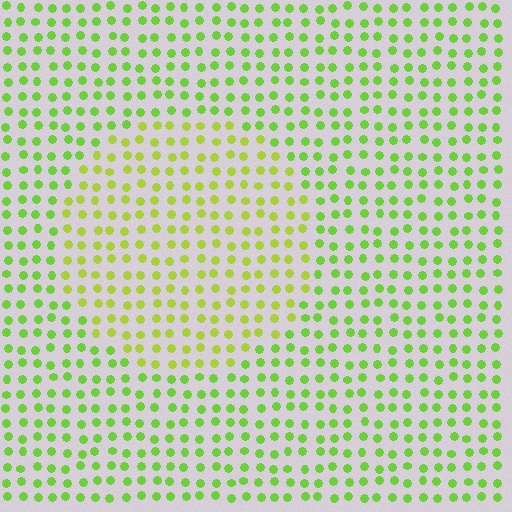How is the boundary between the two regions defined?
The boundary is defined purely by a slight shift in hue (about 24 degrees). Spacing, size, and orientation are identical on both sides.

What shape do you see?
I see a circle.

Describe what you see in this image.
The image is filled with small lime elements in a uniform arrangement. A circle-shaped region is visible where the elements are tinted to a slightly different hue, forming a subtle color boundary.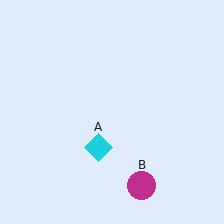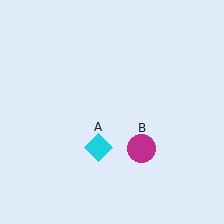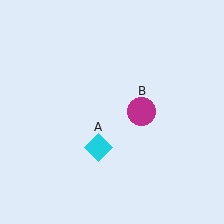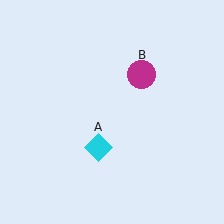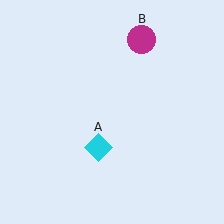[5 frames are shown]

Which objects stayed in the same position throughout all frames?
Cyan diamond (object A) remained stationary.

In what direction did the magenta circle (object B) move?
The magenta circle (object B) moved up.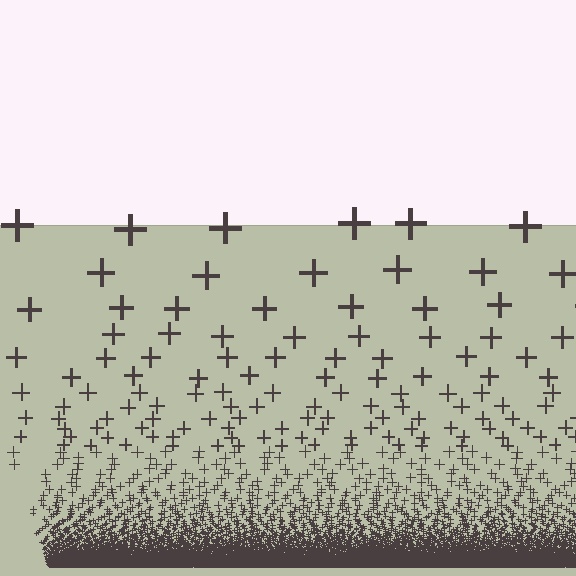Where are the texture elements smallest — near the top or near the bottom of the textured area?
Near the bottom.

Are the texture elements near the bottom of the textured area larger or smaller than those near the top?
Smaller. The gradient is inverted — elements near the bottom are smaller and denser.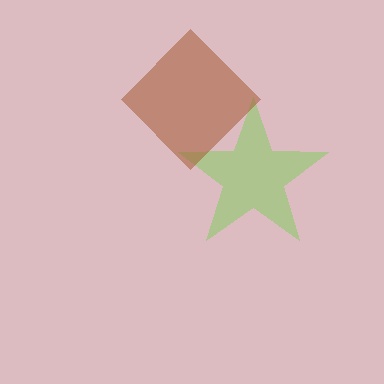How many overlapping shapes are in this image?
There are 2 overlapping shapes in the image.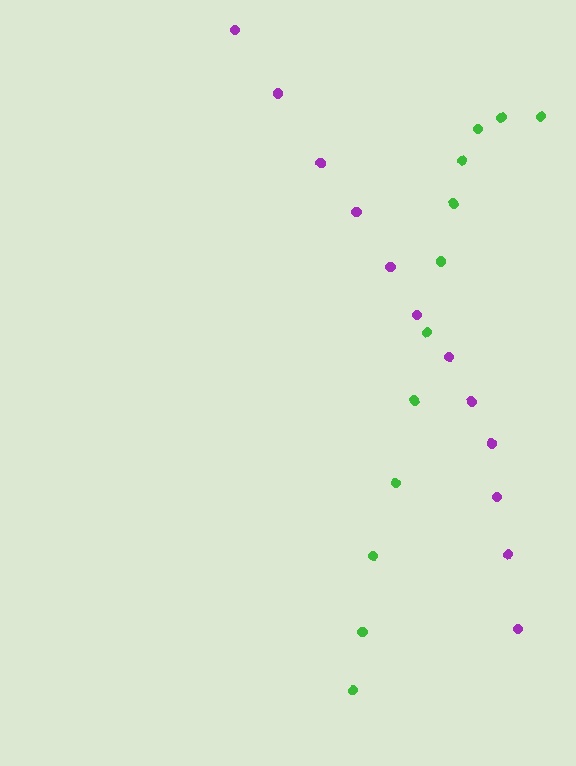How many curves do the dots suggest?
There are 2 distinct paths.